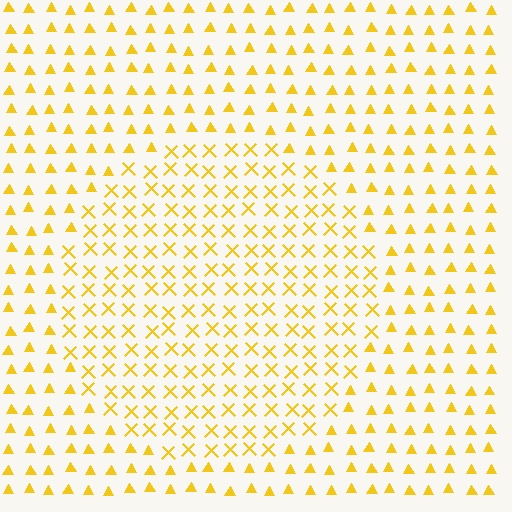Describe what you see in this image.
The image is filled with small yellow elements arranged in a uniform grid. A circle-shaped region contains X marks, while the surrounding area contains triangles. The boundary is defined purely by the change in element shape.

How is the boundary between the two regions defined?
The boundary is defined by a change in element shape: X marks inside vs. triangles outside. All elements share the same color and spacing.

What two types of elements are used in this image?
The image uses X marks inside the circle region and triangles outside it.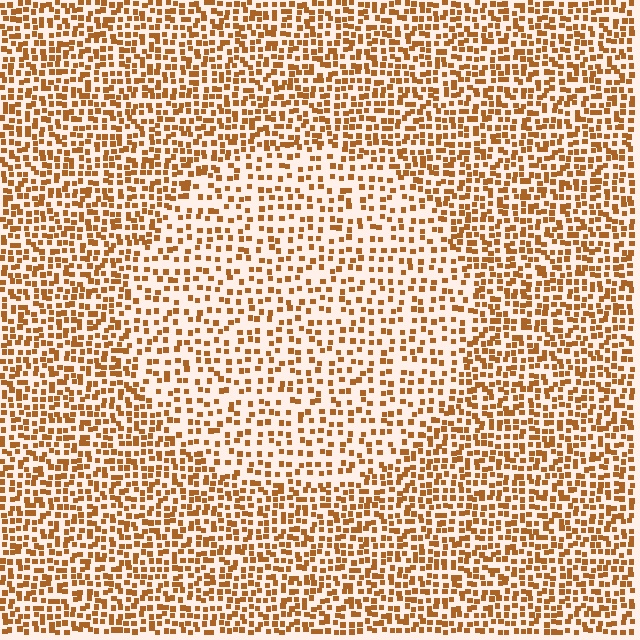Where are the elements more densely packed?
The elements are more densely packed outside the circle boundary.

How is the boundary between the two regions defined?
The boundary is defined by a change in element density (approximately 1.7x ratio). All elements are the same color, size, and shape.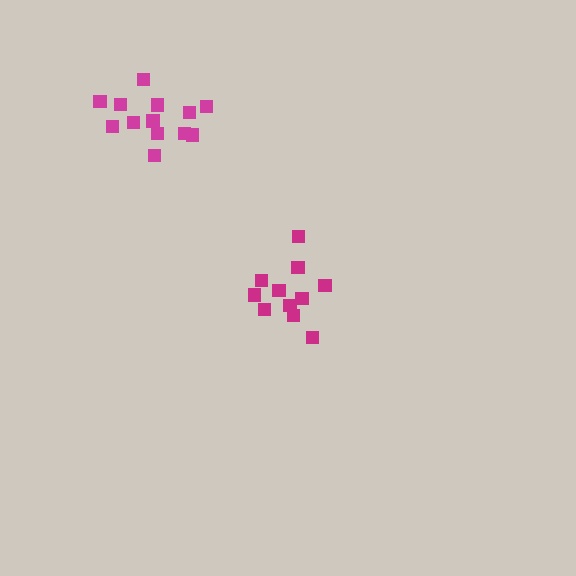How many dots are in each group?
Group 1: 11 dots, Group 2: 13 dots (24 total).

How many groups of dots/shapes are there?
There are 2 groups.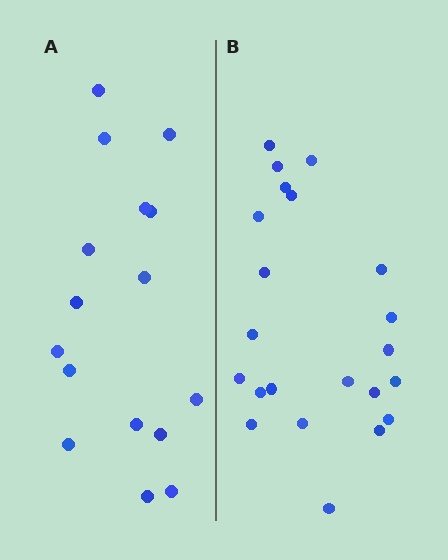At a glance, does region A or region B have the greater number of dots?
Region B (the right region) has more dots.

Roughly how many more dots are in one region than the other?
Region B has about 6 more dots than region A.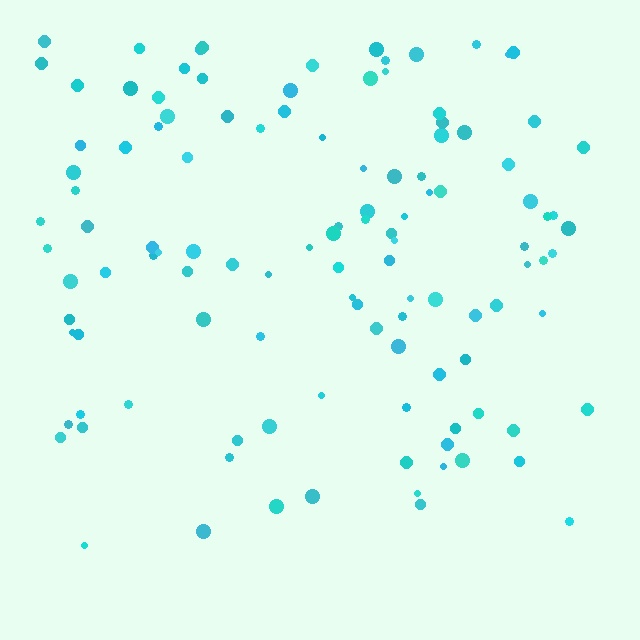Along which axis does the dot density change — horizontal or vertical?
Vertical.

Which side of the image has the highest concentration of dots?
The top.